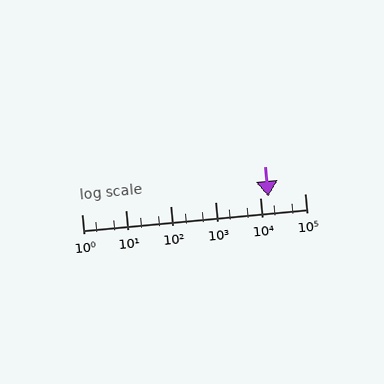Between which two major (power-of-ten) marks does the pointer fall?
The pointer is between 10000 and 100000.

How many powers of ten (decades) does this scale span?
The scale spans 5 decades, from 1 to 100000.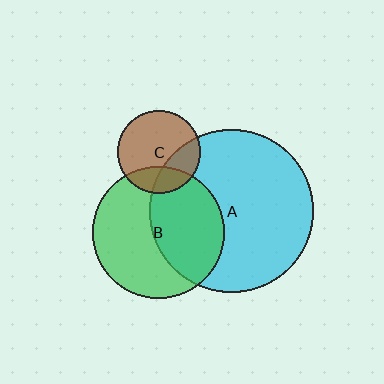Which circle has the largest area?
Circle A (cyan).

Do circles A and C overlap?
Yes.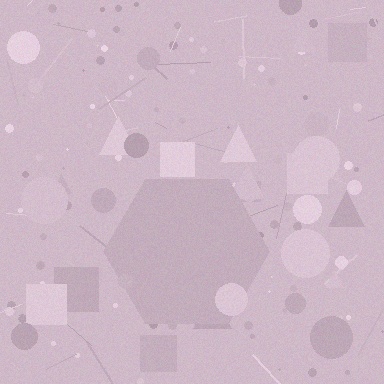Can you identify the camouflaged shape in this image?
The camouflaged shape is a hexagon.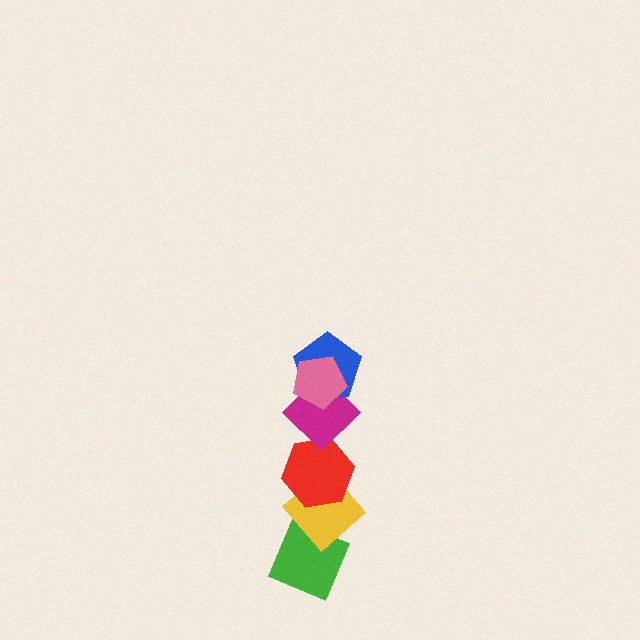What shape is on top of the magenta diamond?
The blue pentagon is on top of the magenta diamond.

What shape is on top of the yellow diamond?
The red hexagon is on top of the yellow diamond.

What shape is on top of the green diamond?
The yellow diamond is on top of the green diamond.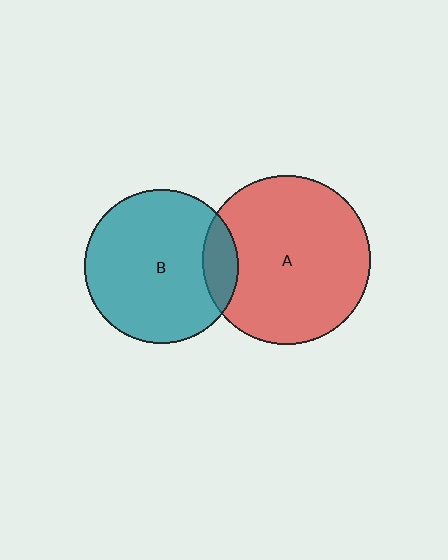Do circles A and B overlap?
Yes.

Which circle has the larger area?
Circle A (red).